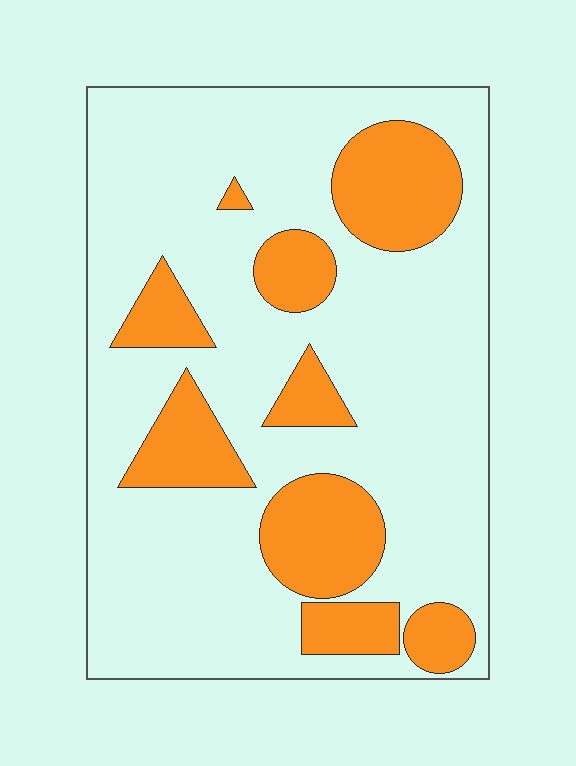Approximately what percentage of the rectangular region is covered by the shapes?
Approximately 25%.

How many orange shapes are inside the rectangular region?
9.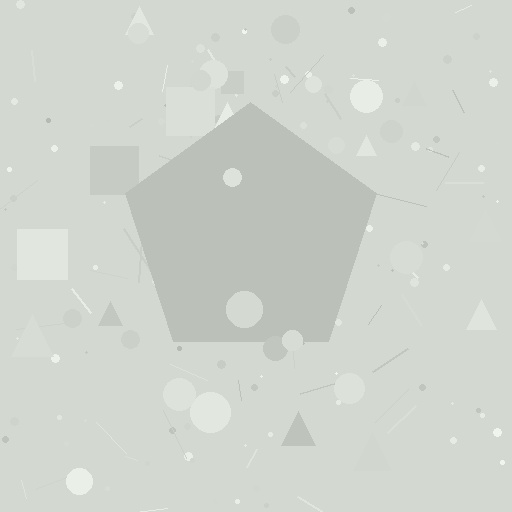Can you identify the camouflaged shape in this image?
The camouflaged shape is a pentagon.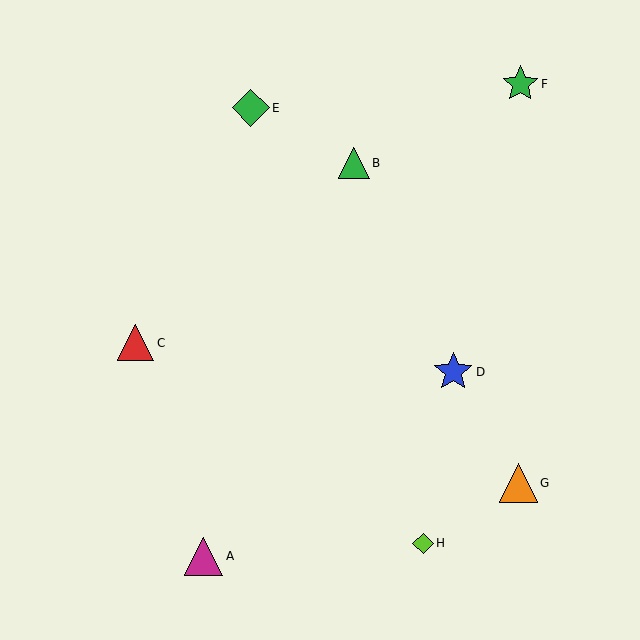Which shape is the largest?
The blue star (labeled D) is the largest.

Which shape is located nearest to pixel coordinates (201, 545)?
The magenta triangle (labeled A) at (204, 556) is nearest to that location.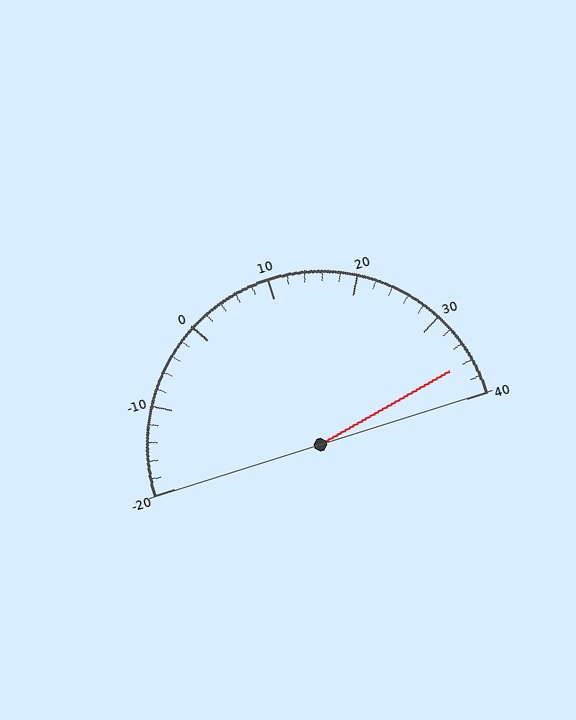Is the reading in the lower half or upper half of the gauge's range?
The reading is in the upper half of the range (-20 to 40).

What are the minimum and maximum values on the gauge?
The gauge ranges from -20 to 40.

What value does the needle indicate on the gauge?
The needle indicates approximately 36.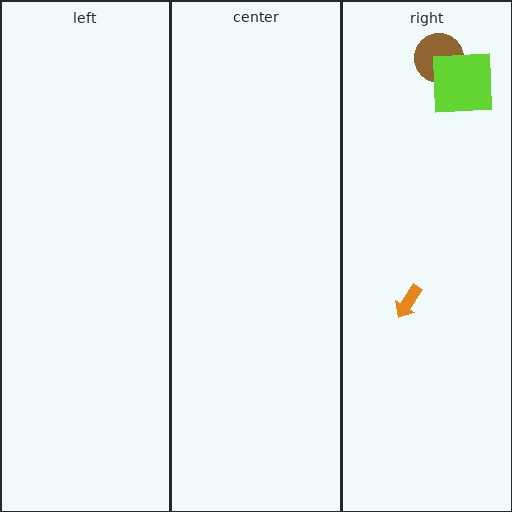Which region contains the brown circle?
The right region.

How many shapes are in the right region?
3.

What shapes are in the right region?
The orange arrow, the brown circle, the lime square.